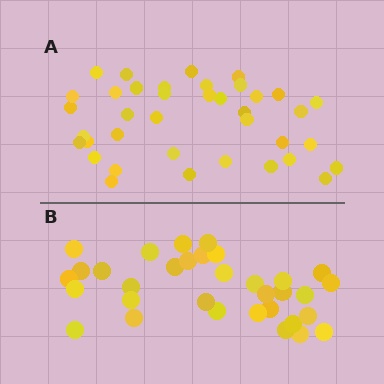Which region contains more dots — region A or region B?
Region A (the top region) has more dots.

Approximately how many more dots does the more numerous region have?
Region A has about 5 more dots than region B.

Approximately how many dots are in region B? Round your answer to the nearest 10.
About 30 dots. (The exact count is 33, which rounds to 30.)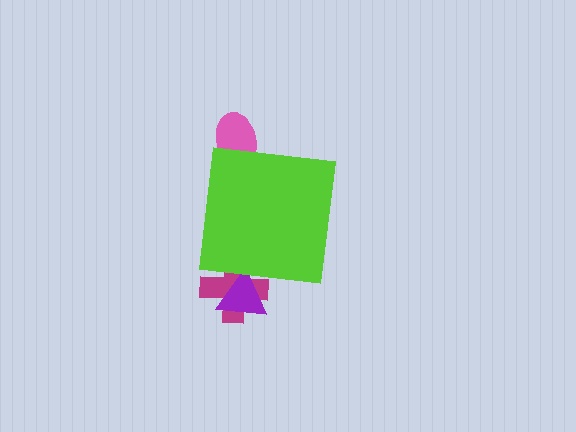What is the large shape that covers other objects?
A lime square.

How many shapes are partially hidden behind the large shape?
3 shapes are partially hidden.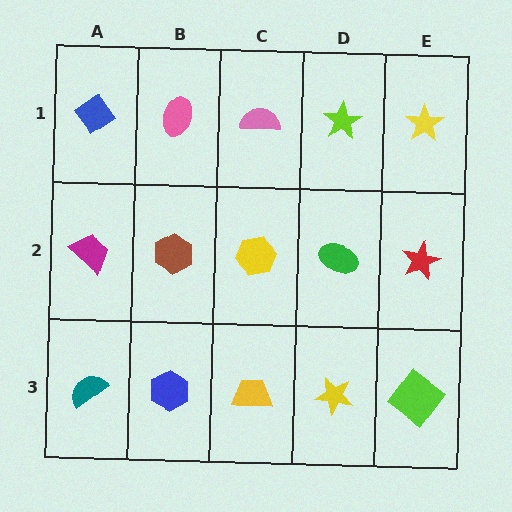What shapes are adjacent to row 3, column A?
A magenta trapezoid (row 2, column A), a blue hexagon (row 3, column B).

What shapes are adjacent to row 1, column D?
A green ellipse (row 2, column D), a pink semicircle (row 1, column C), a yellow star (row 1, column E).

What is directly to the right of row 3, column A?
A blue hexagon.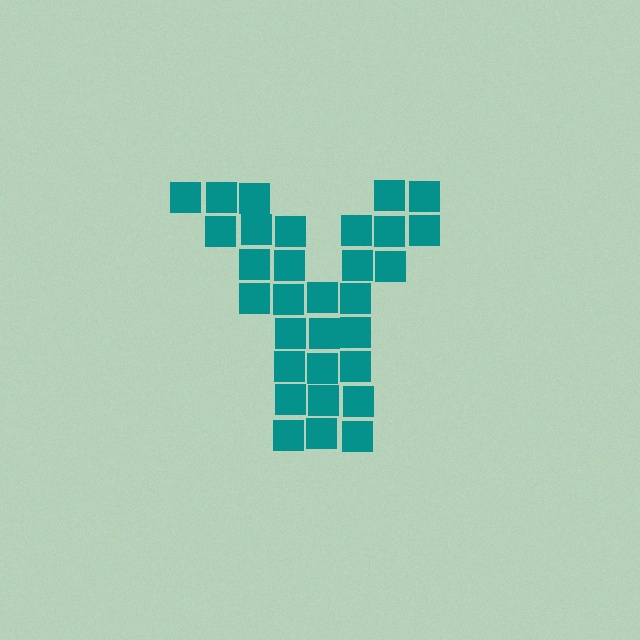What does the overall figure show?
The overall figure shows the letter Y.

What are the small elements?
The small elements are squares.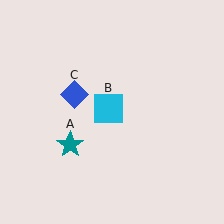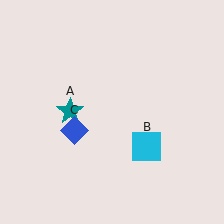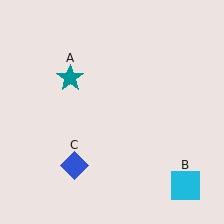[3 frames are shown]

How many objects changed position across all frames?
3 objects changed position: teal star (object A), cyan square (object B), blue diamond (object C).